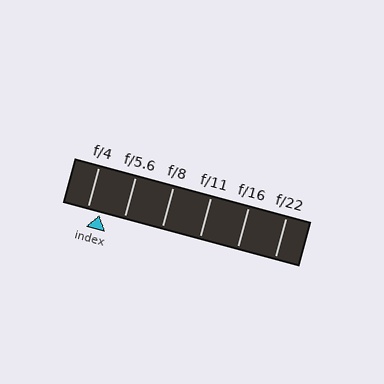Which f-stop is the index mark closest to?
The index mark is closest to f/4.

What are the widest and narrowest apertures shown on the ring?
The widest aperture shown is f/4 and the narrowest is f/22.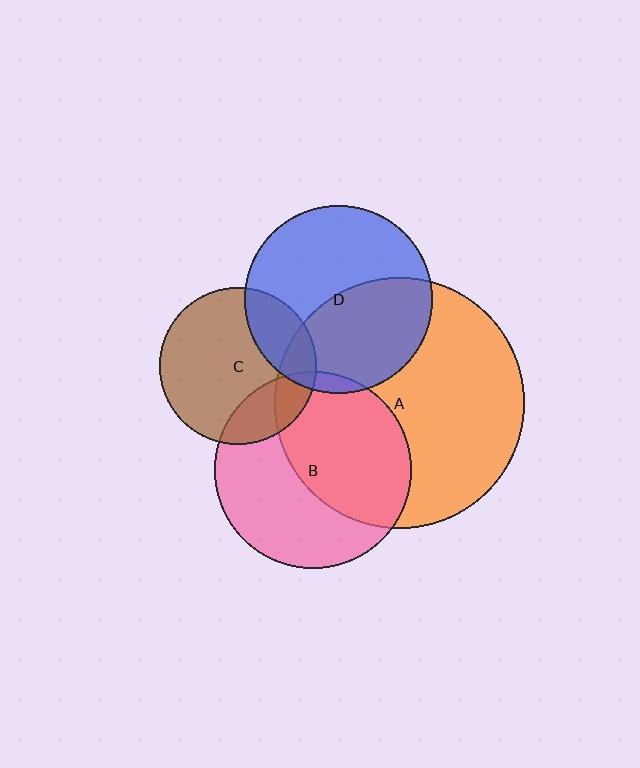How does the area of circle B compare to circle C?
Approximately 1.6 times.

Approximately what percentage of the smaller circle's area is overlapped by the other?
Approximately 5%.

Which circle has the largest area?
Circle A (orange).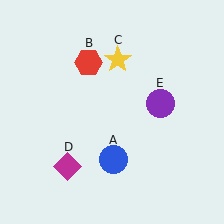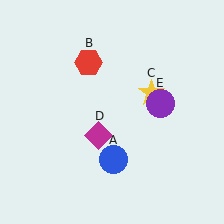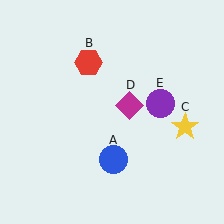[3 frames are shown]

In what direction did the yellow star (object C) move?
The yellow star (object C) moved down and to the right.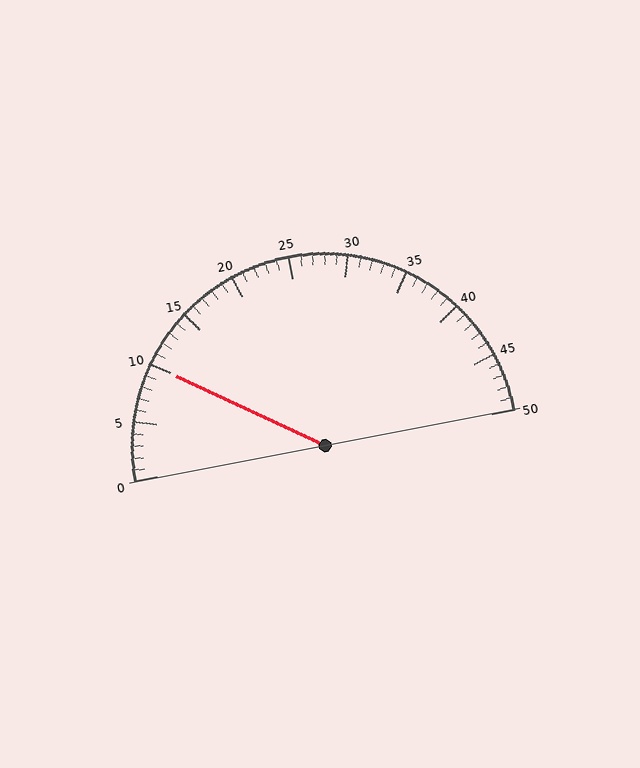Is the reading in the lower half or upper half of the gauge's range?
The reading is in the lower half of the range (0 to 50).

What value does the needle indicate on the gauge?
The needle indicates approximately 10.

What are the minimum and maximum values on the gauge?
The gauge ranges from 0 to 50.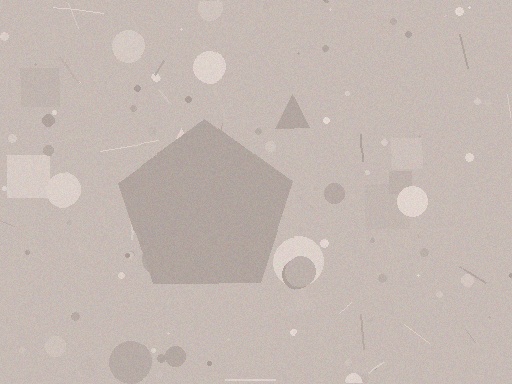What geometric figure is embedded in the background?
A pentagon is embedded in the background.